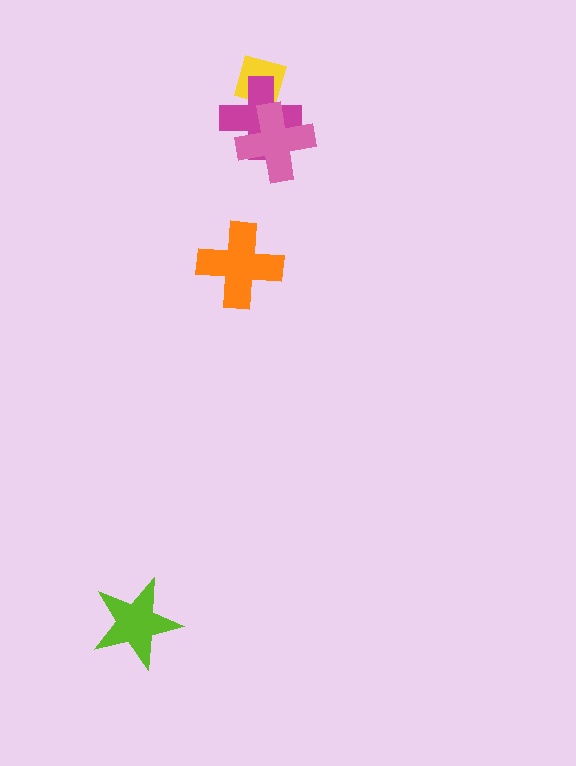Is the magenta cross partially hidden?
Yes, it is partially covered by another shape.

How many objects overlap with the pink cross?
1 object overlaps with the pink cross.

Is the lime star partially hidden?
No, no other shape covers it.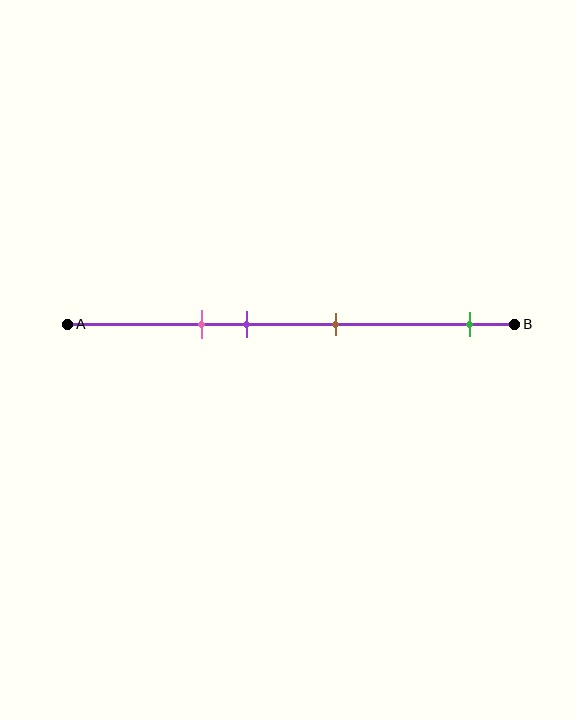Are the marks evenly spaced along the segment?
No, the marks are not evenly spaced.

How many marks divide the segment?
There are 4 marks dividing the segment.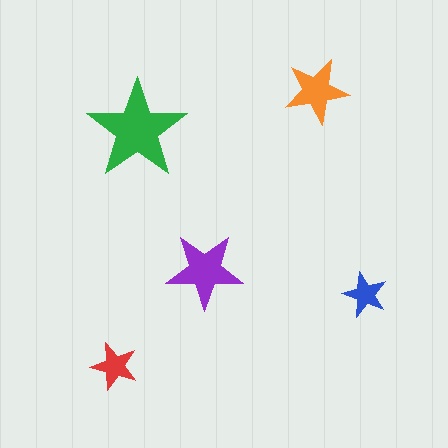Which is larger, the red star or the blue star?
The red one.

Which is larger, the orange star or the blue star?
The orange one.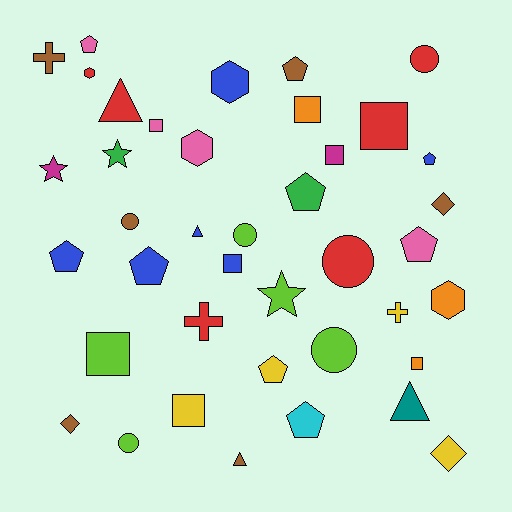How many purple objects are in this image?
There are no purple objects.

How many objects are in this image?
There are 40 objects.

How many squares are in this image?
There are 8 squares.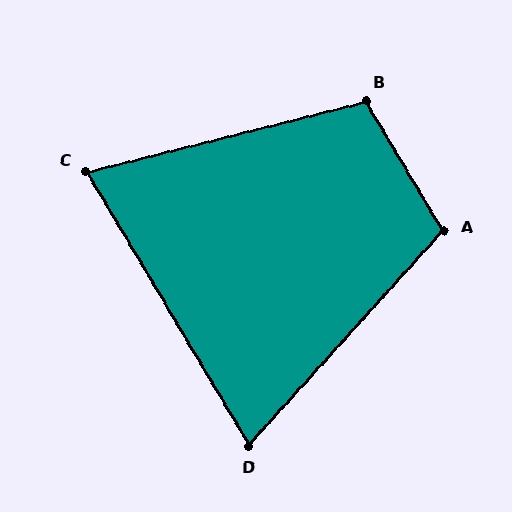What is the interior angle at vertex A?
Approximately 107 degrees (obtuse).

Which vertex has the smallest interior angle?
D, at approximately 73 degrees.